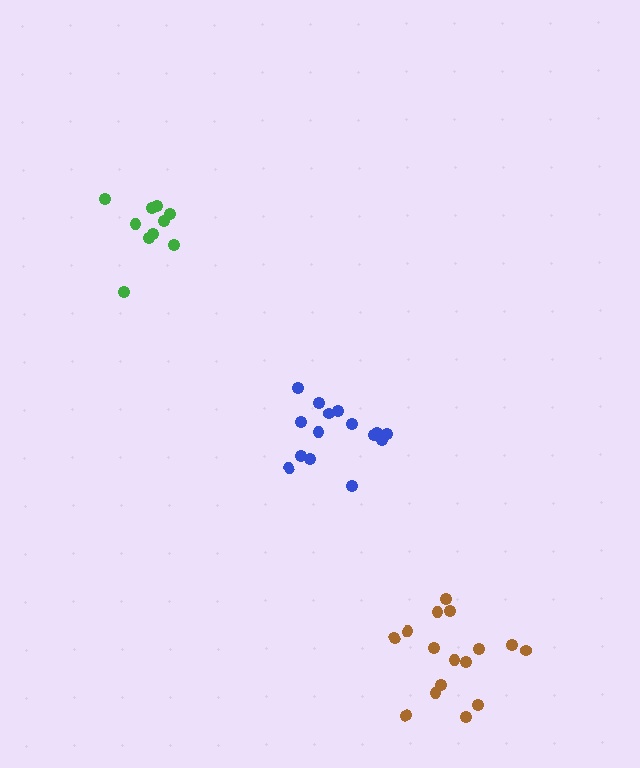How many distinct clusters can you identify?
There are 3 distinct clusters.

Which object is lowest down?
The brown cluster is bottommost.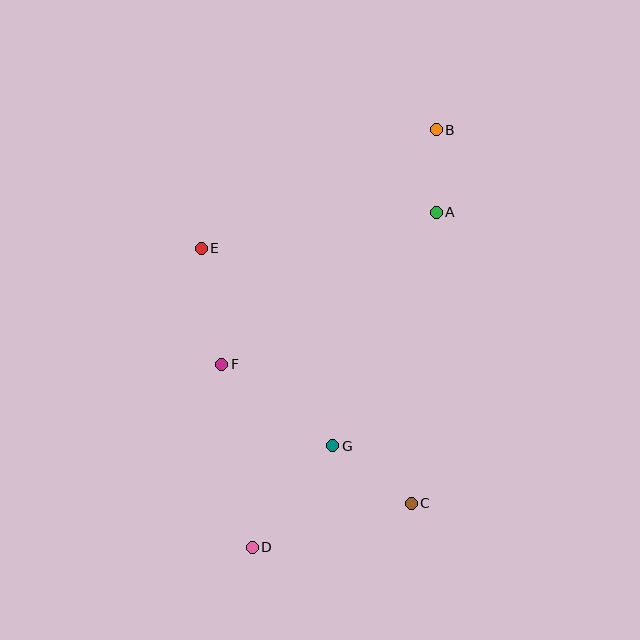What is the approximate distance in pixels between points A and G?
The distance between A and G is approximately 255 pixels.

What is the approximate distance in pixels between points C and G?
The distance between C and G is approximately 97 pixels.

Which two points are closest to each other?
Points A and B are closest to each other.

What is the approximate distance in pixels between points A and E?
The distance between A and E is approximately 238 pixels.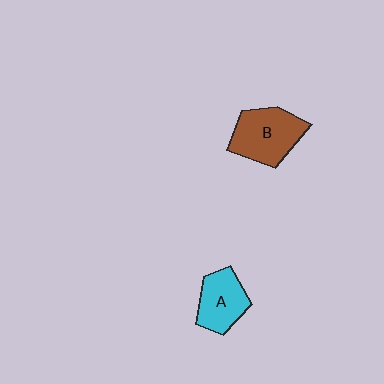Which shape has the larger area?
Shape B (brown).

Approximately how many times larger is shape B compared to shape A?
Approximately 1.3 times.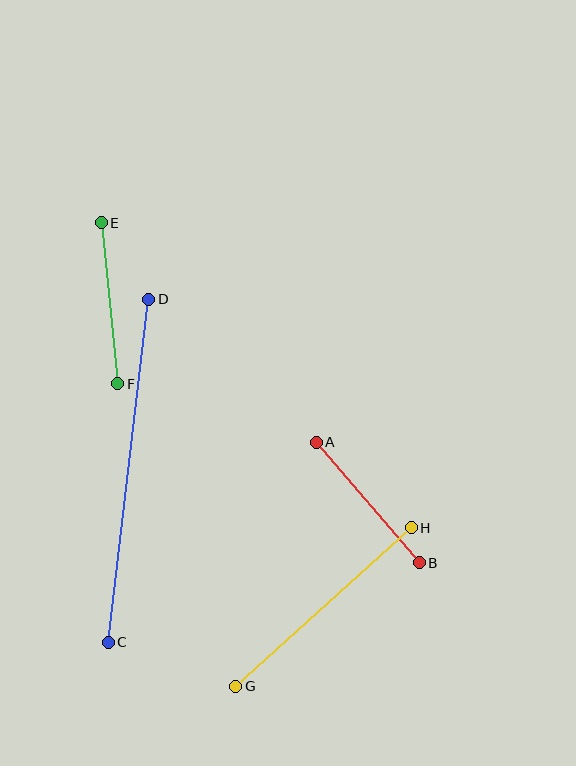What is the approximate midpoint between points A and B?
The midpoint is at approximately (368, 503) pixels.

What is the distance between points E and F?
The distance is approximately 162 pixels.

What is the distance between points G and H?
The distance is approximately 236 pixels.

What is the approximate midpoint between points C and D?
The midpoint is at approximately (129, 471) pixels.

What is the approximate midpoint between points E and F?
The midpoint is at approximately (109, 303) pixels.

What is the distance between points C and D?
The distance is approximately 345 pixels.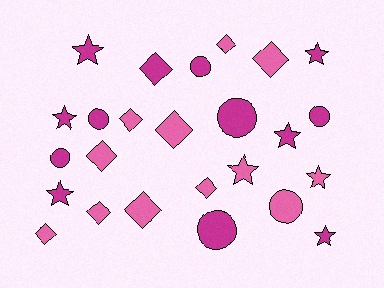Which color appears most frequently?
Magenta, with 13 objects.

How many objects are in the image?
There are 25 objects.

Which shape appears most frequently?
Diamond, with 10 objects.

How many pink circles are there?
There is 1 pink circle.